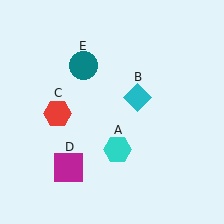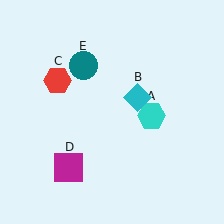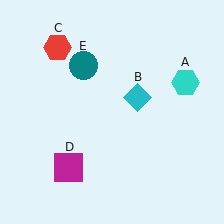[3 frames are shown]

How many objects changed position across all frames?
2 objects changed position: cyan hexagon (object A), red hexagon (object C).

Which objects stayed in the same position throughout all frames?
Cyan diamond (object B) and magenta square (object D) and teal circle (object E) remained stationary.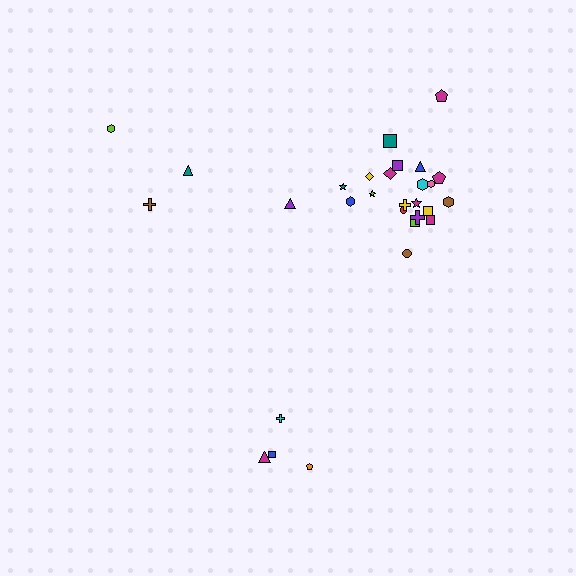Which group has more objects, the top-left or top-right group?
The top-right group.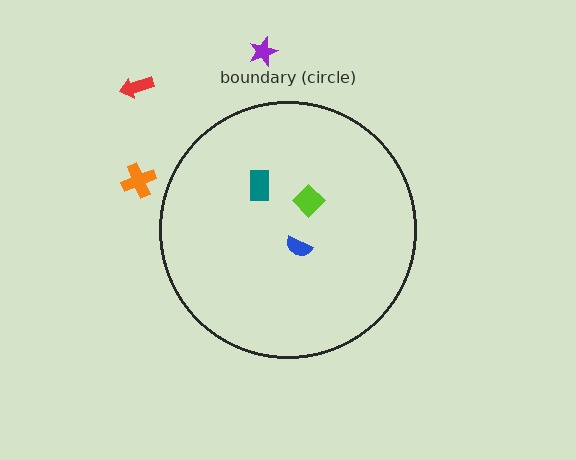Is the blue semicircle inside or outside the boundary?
Inside.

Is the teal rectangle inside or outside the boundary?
Inside.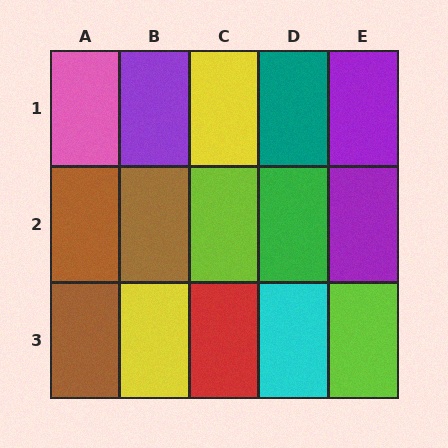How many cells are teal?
1 cell is teal.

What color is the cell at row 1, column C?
Yellow.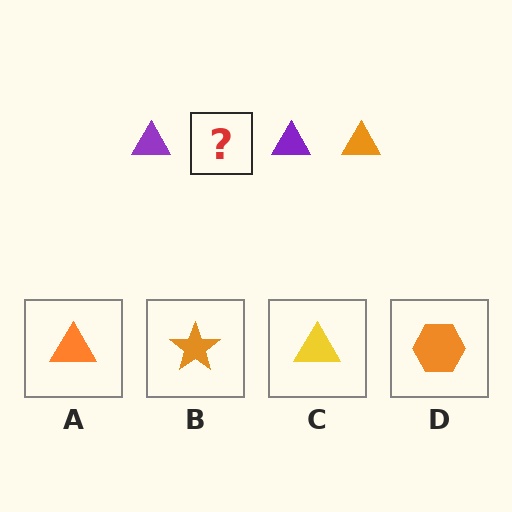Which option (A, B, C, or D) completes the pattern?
A.